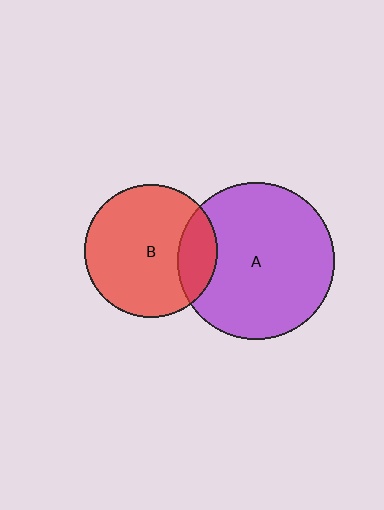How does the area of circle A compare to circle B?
Approximately 1.4 times.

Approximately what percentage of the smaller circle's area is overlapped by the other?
Approximately 20%.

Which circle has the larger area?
Circle A (purple).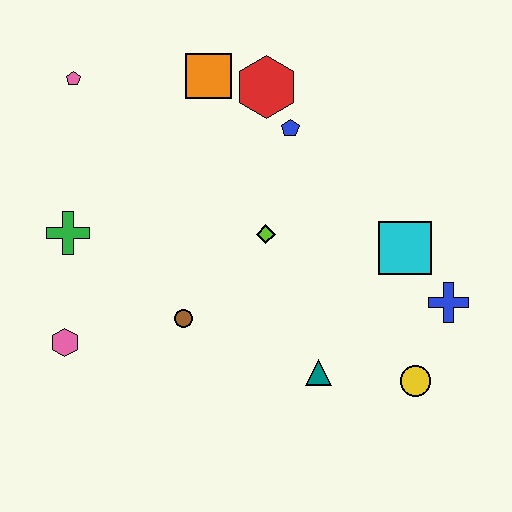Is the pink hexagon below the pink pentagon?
Yes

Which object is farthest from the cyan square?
The pink pentagon is farthest from the cyan square.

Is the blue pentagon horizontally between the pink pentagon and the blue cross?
Yes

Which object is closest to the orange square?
The red hexagon is closest to the orange square.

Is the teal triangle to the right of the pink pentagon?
Yes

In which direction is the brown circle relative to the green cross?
The brown circle is to the right of the green cross.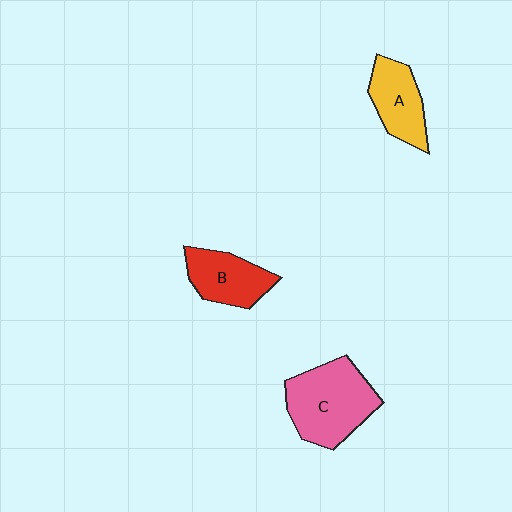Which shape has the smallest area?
Shape A (yellow).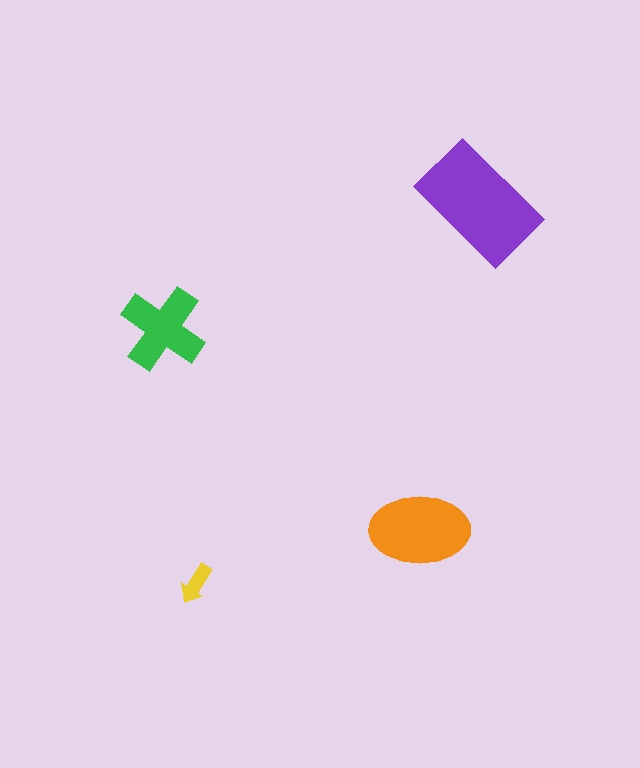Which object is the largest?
The purple rectangle.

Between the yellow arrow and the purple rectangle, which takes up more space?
The purple rectangle.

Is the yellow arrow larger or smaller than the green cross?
Smaller.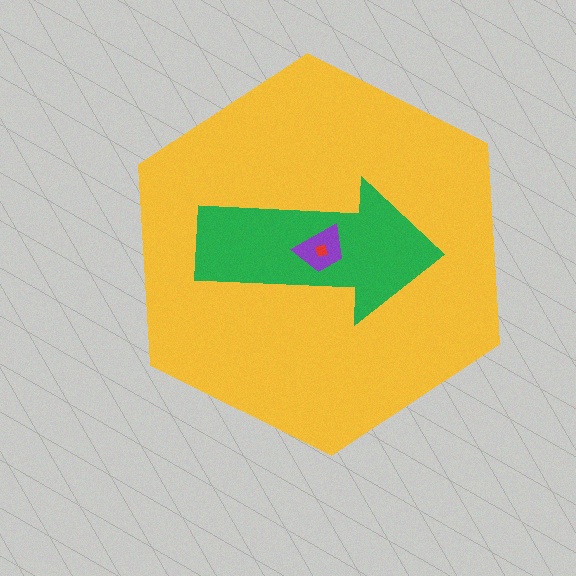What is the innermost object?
The red diamond.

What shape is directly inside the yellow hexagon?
The green arrow.